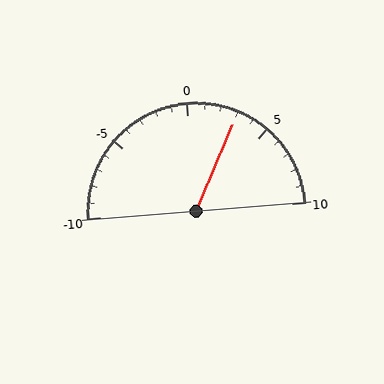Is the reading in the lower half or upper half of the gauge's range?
The reading is in the upper half of the range (-10 to 10).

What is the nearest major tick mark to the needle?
The nearest major tick mark is 5.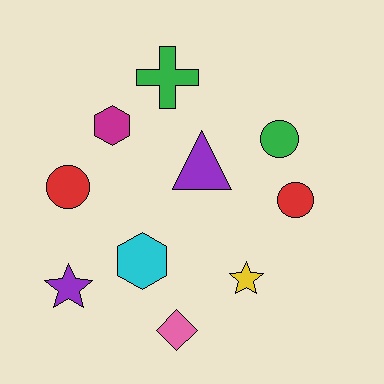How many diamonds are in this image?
There is 1 diamond.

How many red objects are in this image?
There are 2 red objects.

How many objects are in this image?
There are 10 objects.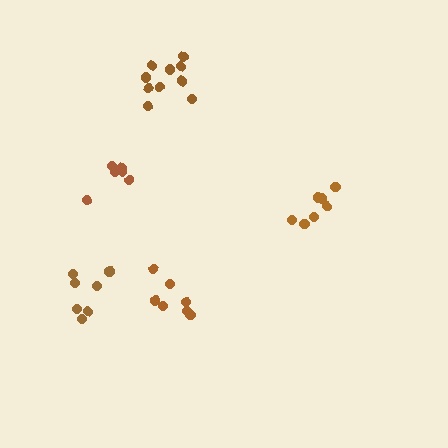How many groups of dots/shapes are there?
There are 5 groups.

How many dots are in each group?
Group 1: 6 dots, Group 2: 7 dots, Group 3: 8 dots, Group 4: 10 dots, Group 5: 7 dots (38 total).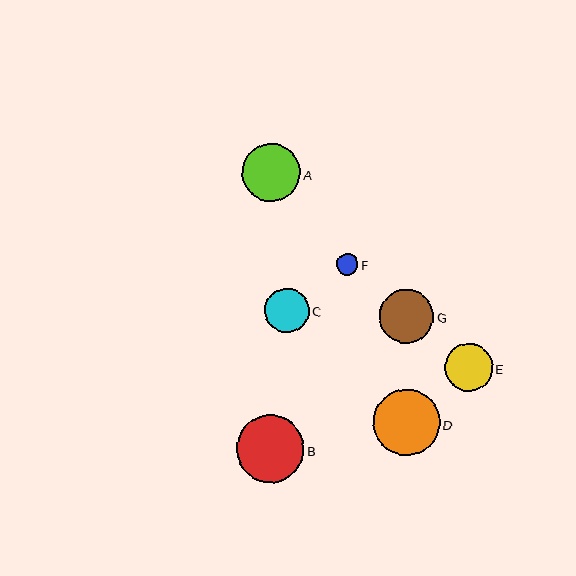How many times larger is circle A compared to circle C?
Circle A is approximately 1.3 times the size of circle C.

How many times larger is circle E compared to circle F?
Circle E is approximately 2.2 times the size of circle F.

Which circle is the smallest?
Circle F is the smallest with a size of approximately 22 pixels.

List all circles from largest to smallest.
From largest to smallest: B, D, A, G, E, C, F.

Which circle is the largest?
Circle B is the largest with a size of approximately 68 pixels.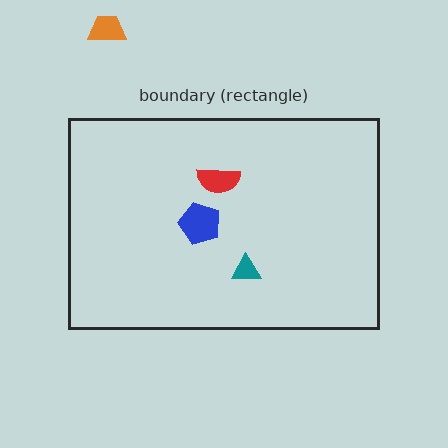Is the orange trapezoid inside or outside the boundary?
Outside.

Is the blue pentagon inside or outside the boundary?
Inside.